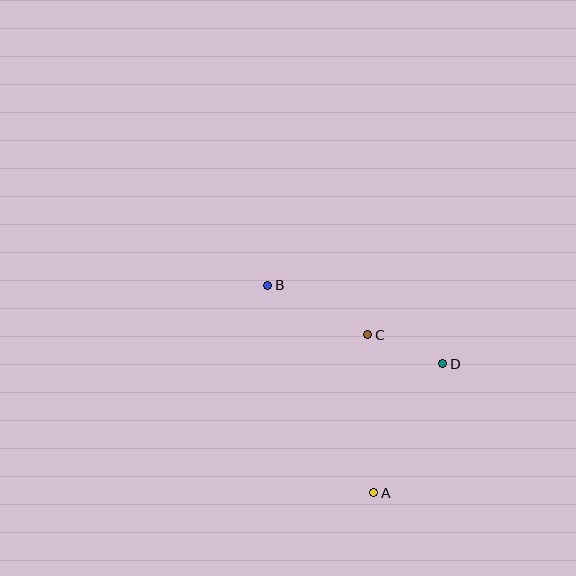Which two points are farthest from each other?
Points A and B are farthest from each other.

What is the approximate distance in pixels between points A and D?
The distance between A and D is approximately 147 pixels.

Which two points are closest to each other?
Points C and D are closest to each other.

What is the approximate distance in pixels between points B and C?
The distance between B and C is approximately 112 pixels.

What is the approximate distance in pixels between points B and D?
The distance between B and D is approximately 192 pixels.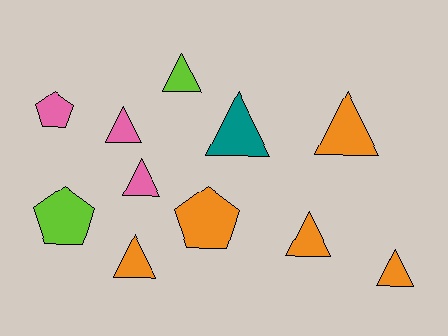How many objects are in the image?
There are 11 objects.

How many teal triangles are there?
There is 1 teal triangle.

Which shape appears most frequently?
Triangle, with 8 objects.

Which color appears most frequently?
Orange, with 5 objects.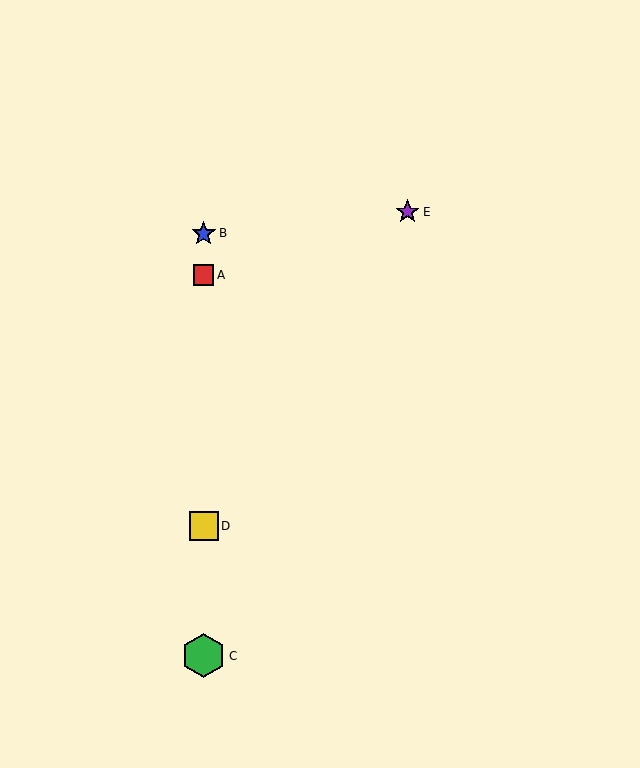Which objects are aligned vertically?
Objects A, B, C, D are aligned vertically.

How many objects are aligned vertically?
4 objects (A, B, C, D) are aligned vertically.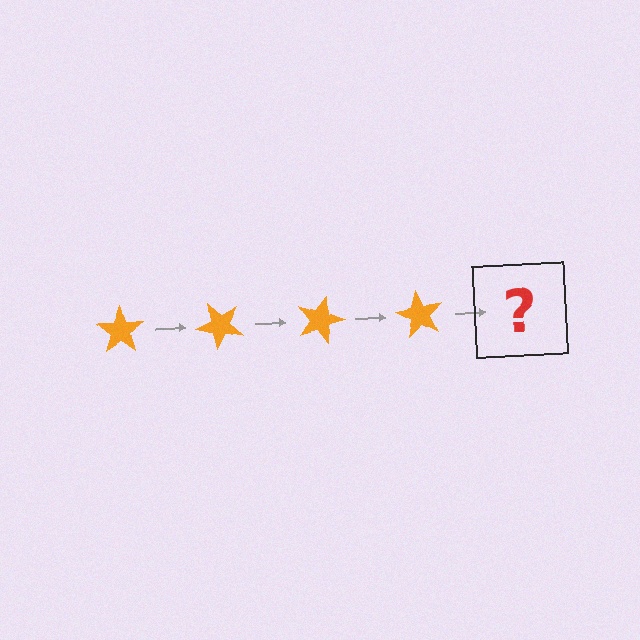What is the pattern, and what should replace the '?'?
The pattern is that the star rotates 45 degrees each step. The '?' should be an orange star rotated 180 degrees.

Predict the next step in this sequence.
The next step is an orange star rotated 180 degrees.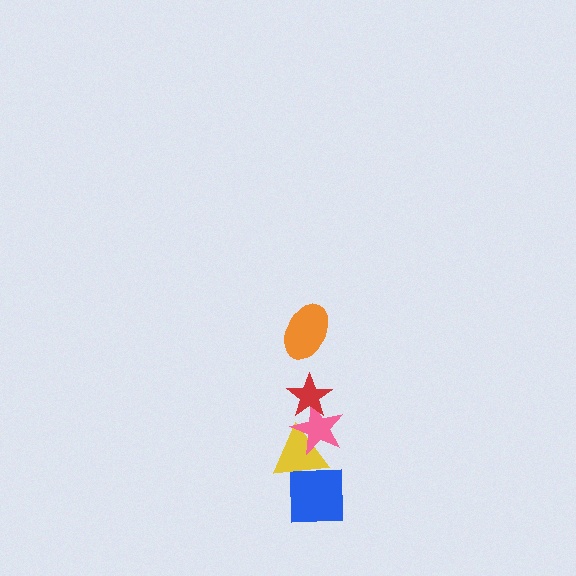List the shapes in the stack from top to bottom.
From top to bottom: the orange ellipse, the red star, the pink star, the yellow triangle, the blue square.